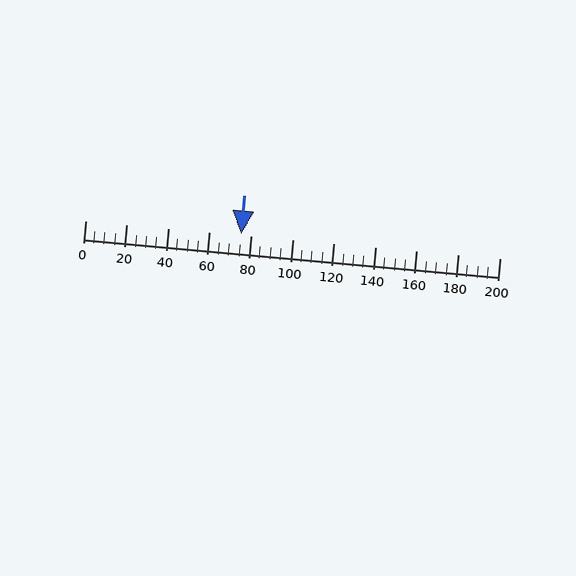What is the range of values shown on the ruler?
The ruler shows values from 0 to 200.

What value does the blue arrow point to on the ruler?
The blue arrow points to approximately 75.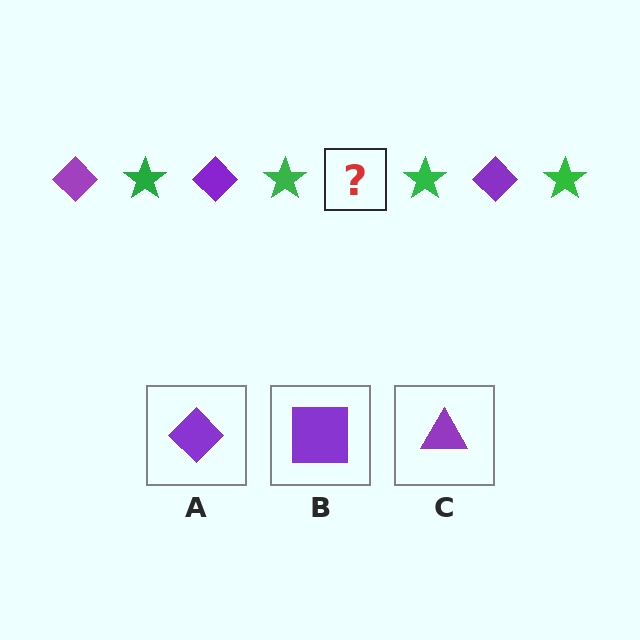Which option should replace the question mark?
Option A.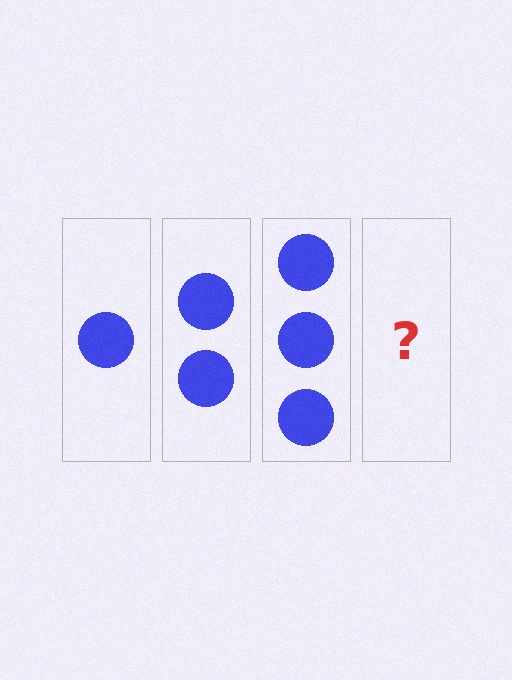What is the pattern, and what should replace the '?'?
The pattern is that each step adds one more circle. The '?' should be 4 circles.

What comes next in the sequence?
The next element should be 4 circles.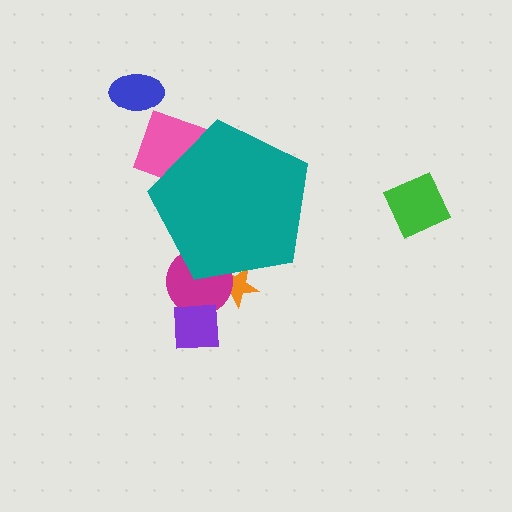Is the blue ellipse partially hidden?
No, the blue ellipse is fully visible.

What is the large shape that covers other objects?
A teal pentagon.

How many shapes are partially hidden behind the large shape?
3 shapes are partially hidden.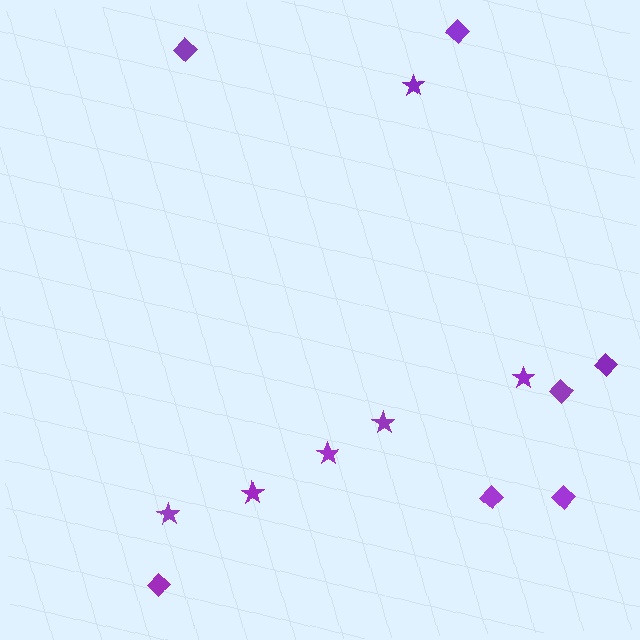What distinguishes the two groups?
There are 2 groups: one group of stars (6) and one group of diamonds (7).